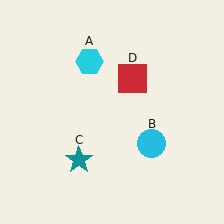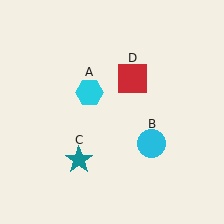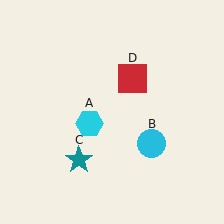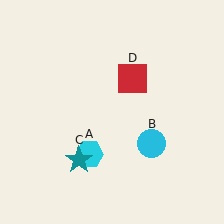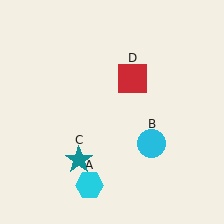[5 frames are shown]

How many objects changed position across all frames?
1 object changed position: cyan hexagon (object A).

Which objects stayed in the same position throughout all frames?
Cyan circle (object B) and teal star (object C) and red square (object D) remained stationary.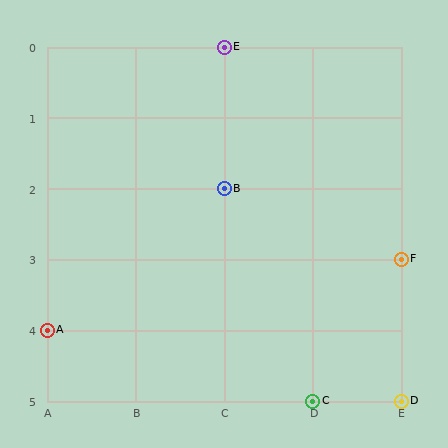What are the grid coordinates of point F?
Point F is at grid coordinates (E, 3).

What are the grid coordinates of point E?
Point E is at grid coordinates (C, 0).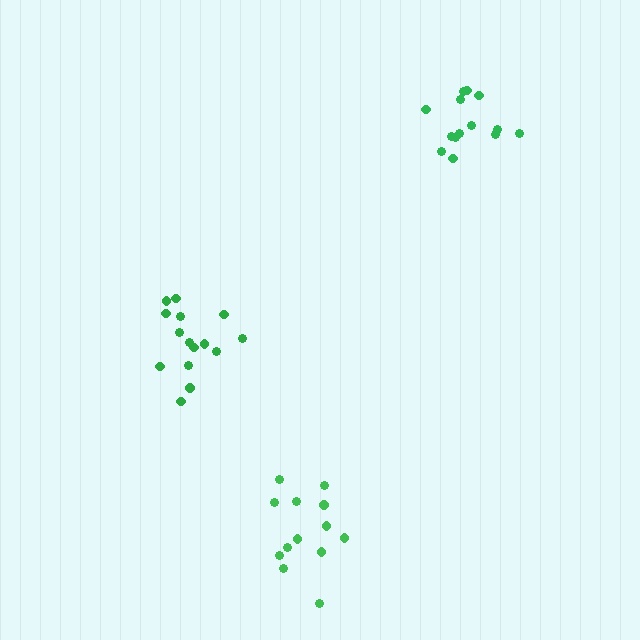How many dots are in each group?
Group 1: 14 dots, Group 2: 15 dots, Group 3: 13 dots (42 total).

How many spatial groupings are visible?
There are 3 spatial groupings.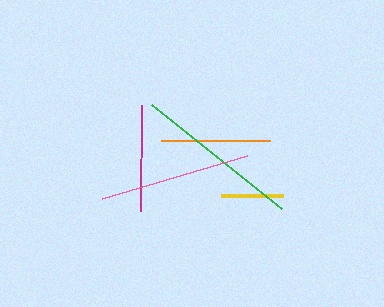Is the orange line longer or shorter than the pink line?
The pink line is longer than the orange line.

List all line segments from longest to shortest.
From longest to shortest: green, pink, orange, magenta, yellow.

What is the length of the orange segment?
The orange segment is approximately 108 pixels long.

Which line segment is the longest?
The green line is the longest at approximately 166 pixels.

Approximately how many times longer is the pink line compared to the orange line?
The pink line is approximately 1.4 times the length of the orange line.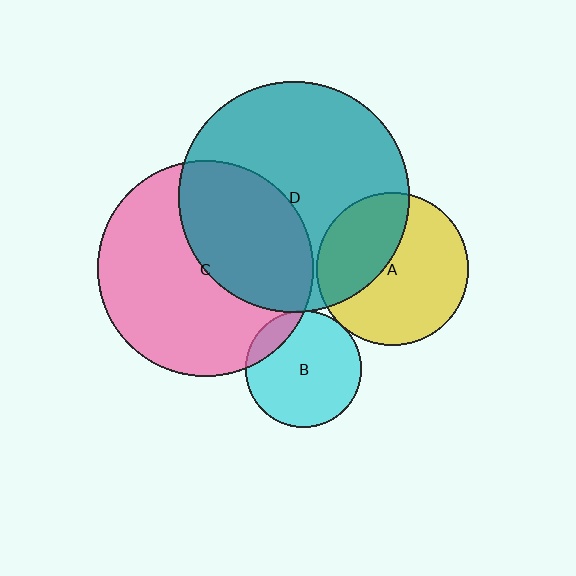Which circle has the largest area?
Circle D (teal).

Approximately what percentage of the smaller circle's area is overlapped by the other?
Approximately 40%.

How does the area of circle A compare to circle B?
Approximately 1.7 times.